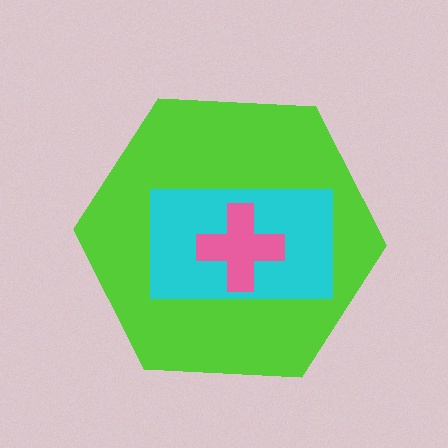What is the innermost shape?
The pink cross.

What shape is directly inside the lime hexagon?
The cyan rectangle.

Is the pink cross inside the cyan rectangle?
Yes.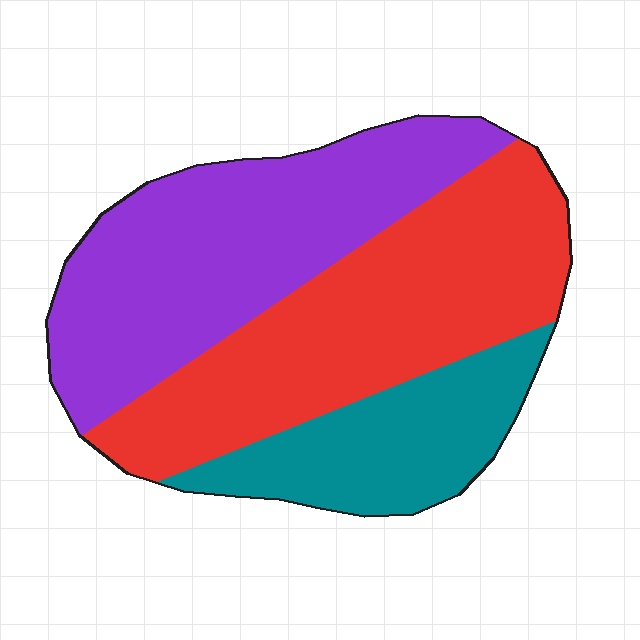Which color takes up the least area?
Teal, at roughly 20%.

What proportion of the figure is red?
Red takes up about two fifths (2/5) of the figure.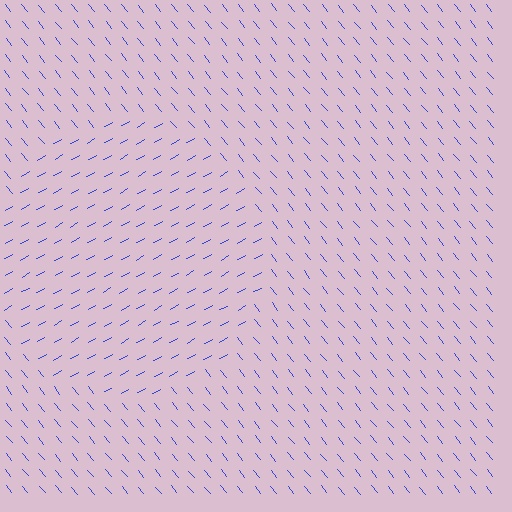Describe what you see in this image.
The image is filled with small blue line segments. A circle region in the image has lines oriented differently from the surrounding lines, creating a visible texture boundary.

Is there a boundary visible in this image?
Yes, there is a texture boundary formed by a change in line orientation.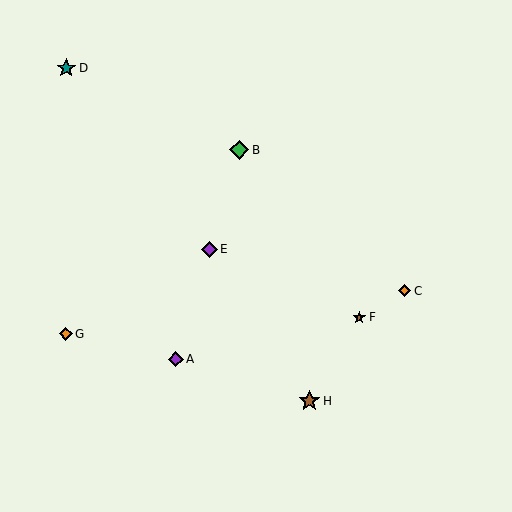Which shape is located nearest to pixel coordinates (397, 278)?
The orange diamond (labeled C) at (405, 291) is nearest to that location.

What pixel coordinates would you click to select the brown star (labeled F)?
Click at (359, 317) to select the brown star F.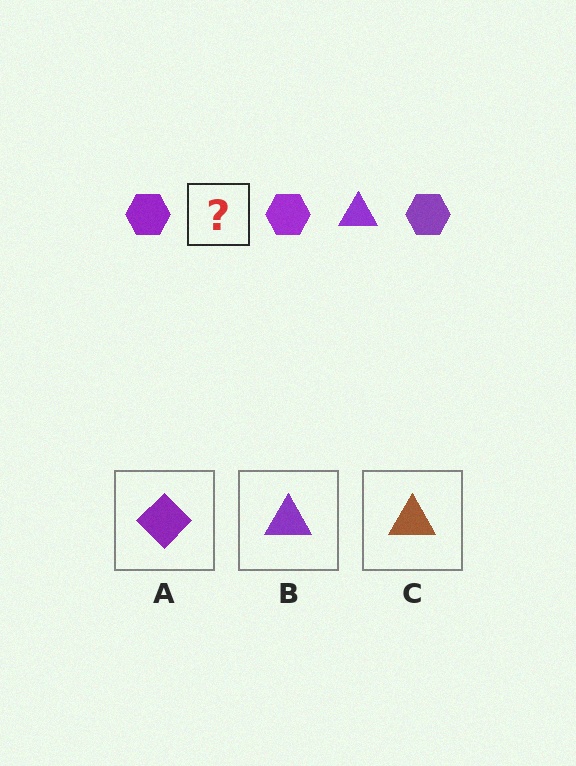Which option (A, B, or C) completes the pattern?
B.